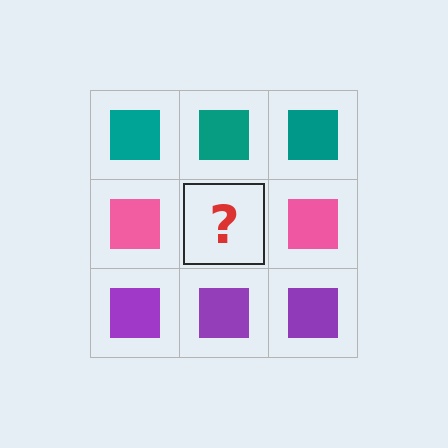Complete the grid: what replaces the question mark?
The question mark should be replaced with a pink square.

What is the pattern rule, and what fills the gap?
The rule is that each row has a consistent color. The gap should be filled with a pink square.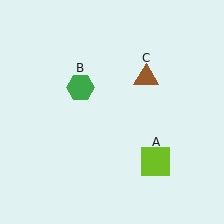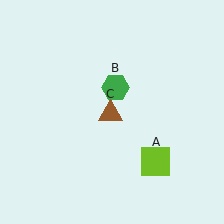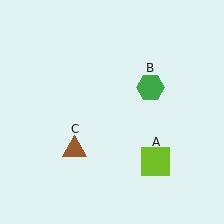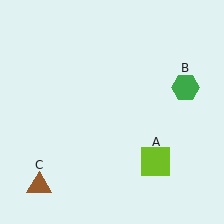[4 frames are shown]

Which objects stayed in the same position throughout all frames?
Lime square (object A) remained stationary.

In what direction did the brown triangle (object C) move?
The brown triangle (object C) moved down and to the left.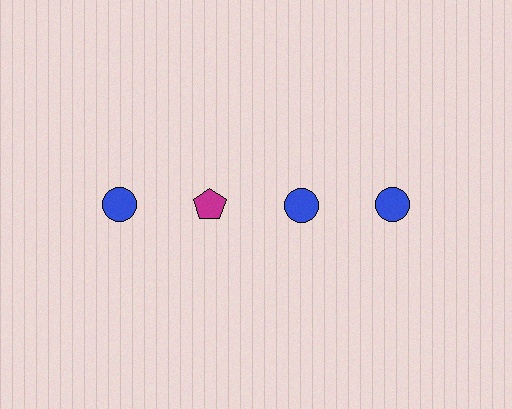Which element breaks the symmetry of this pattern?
The magenta pentagon in the top row, second from left column breaks the symmetry. All other shapes are blue circles.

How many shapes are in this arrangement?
There are 4 shapes arranged in a grid pattern.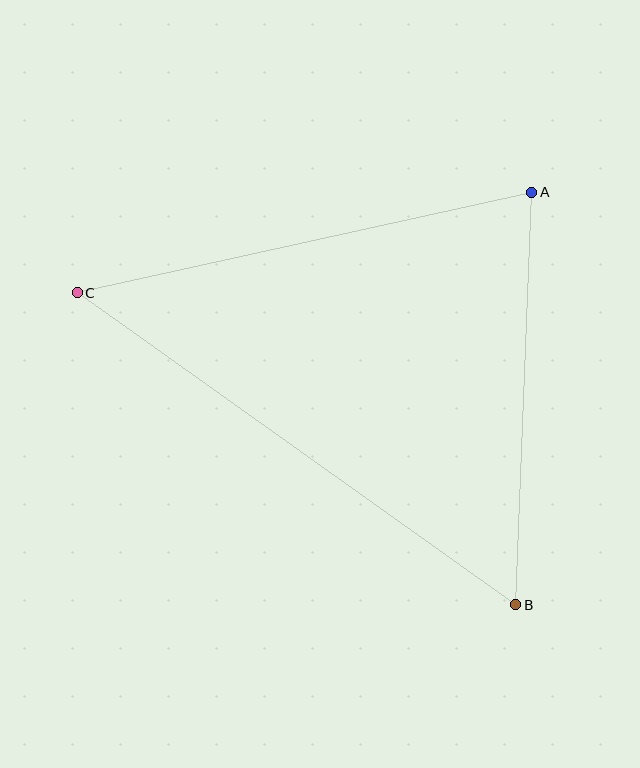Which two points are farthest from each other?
Points B and C are farthest from each other.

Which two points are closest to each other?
Points A and B are closest to each other.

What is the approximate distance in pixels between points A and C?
The distance between A and C is approximately 465 pixels.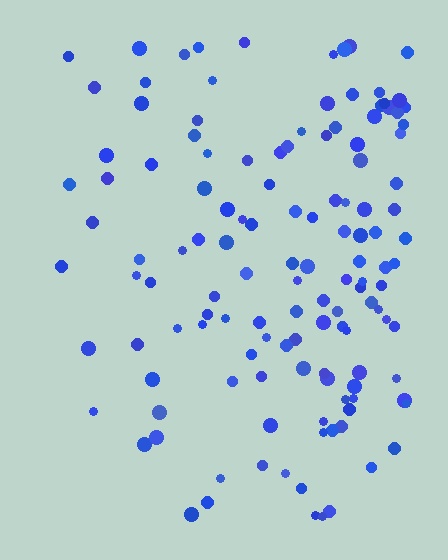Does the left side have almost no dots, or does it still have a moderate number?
Still a moderate number, just noticeably fewer than the right.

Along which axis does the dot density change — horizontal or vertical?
Horizontal.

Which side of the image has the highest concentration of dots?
The right.